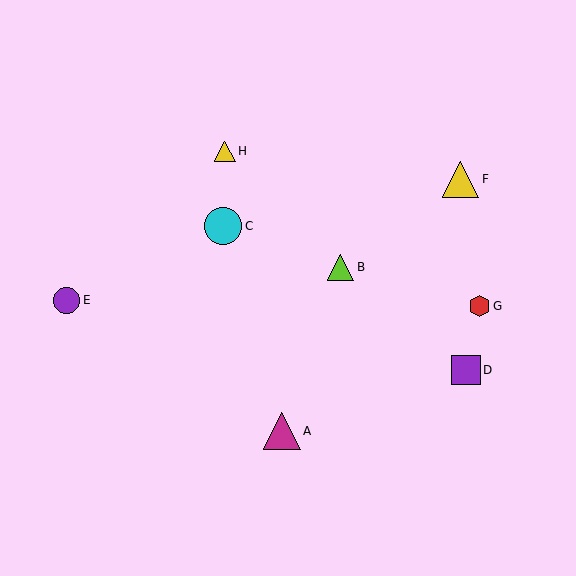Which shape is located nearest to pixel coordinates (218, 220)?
The cyan circle (labeled C) at (223, 226) is nearest to that location.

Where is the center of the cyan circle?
The center of the cyan circle is at (223, 226).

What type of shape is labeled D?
Shape D is a purple square.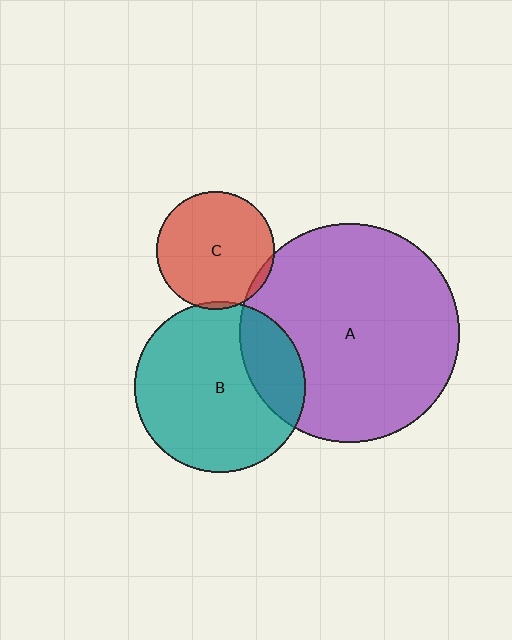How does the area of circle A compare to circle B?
Approximately 1.6 times.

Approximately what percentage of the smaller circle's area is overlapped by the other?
Approximately 5%.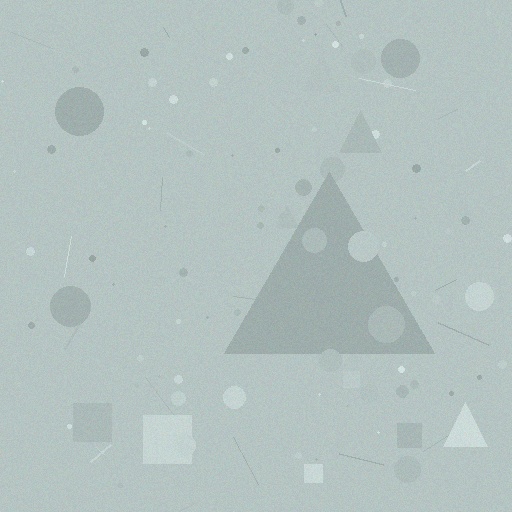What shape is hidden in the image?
A triangle is hidden in the image.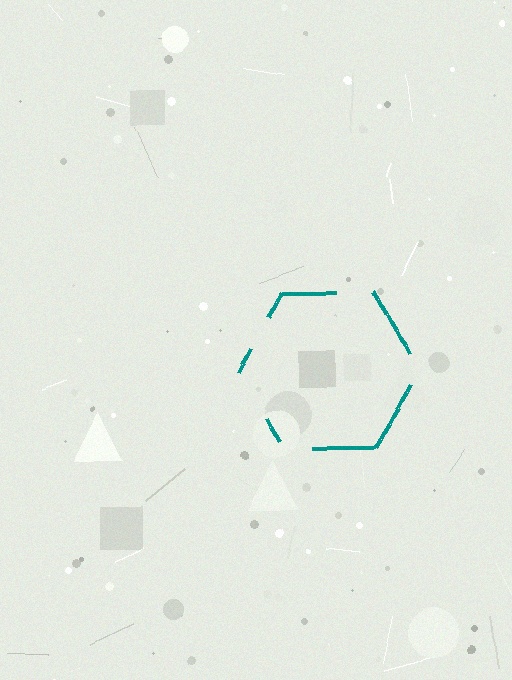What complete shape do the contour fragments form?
The contour fragments form a hexagon.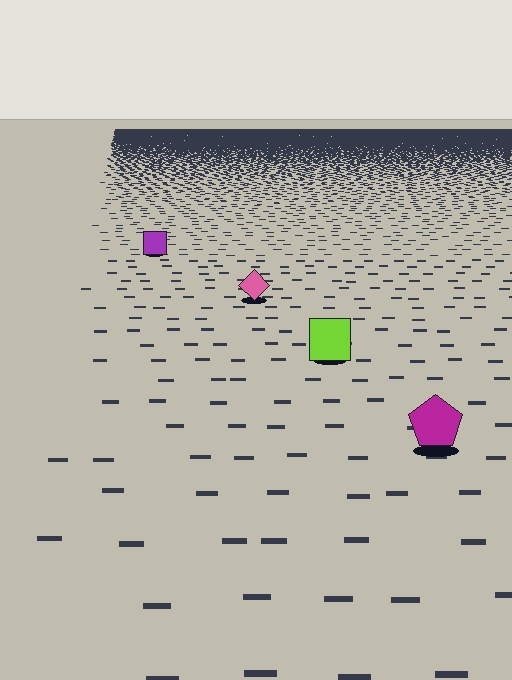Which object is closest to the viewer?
The magenta pentagon is closest. The texture marks near it are larger and more spread out.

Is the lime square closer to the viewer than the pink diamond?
Yes. The lime square is closer — you can tell from the texture gradient: the ground texture is coarser near it.